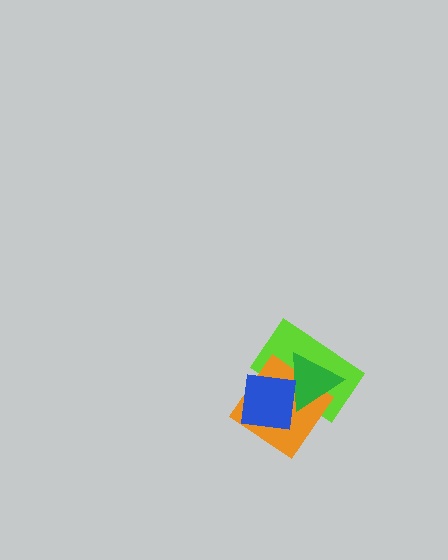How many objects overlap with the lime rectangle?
3 objects overlap with the lime rectangle.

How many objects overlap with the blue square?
3 objects overlap with the blue square.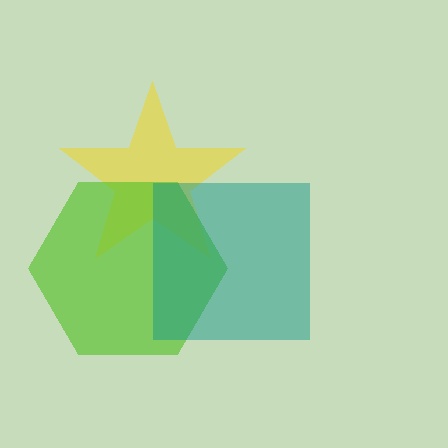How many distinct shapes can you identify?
There are 3 distinct shapes: a yellow star, a lime hexagon, a teal square.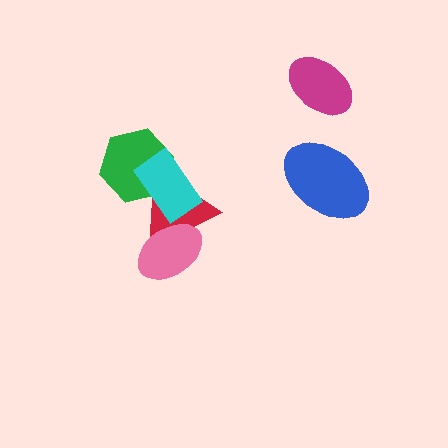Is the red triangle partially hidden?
Yes, it is partially covered by another shape.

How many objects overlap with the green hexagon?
2 objects overlap with the green hexagon.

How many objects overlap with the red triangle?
3 objects overlap with the red triangle.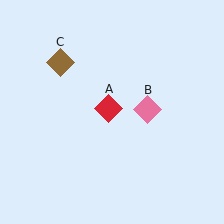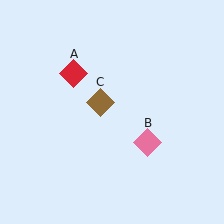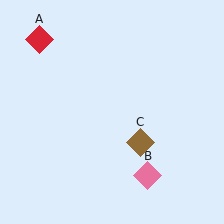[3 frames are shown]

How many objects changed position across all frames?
3 objects changed position: red diamond (object A), pink diamond (object B), brown diamond (object C).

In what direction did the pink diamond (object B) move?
The pink diamond (object B) moved down.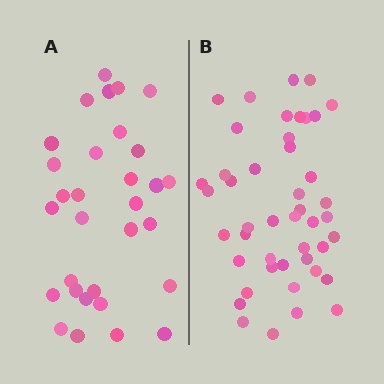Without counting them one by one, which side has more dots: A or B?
Region B (the right region) has more dots.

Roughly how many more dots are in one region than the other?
Region B has approximately 15 more dots than region A.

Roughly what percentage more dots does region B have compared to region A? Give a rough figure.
About 45% more.